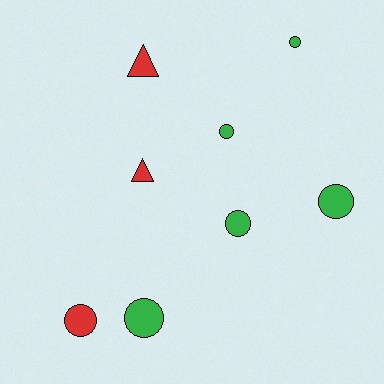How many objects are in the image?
There are 8 objects.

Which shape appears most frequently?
Circle, with 6 objects.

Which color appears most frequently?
Green, with 5 objects.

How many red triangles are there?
There are 2 red triangles.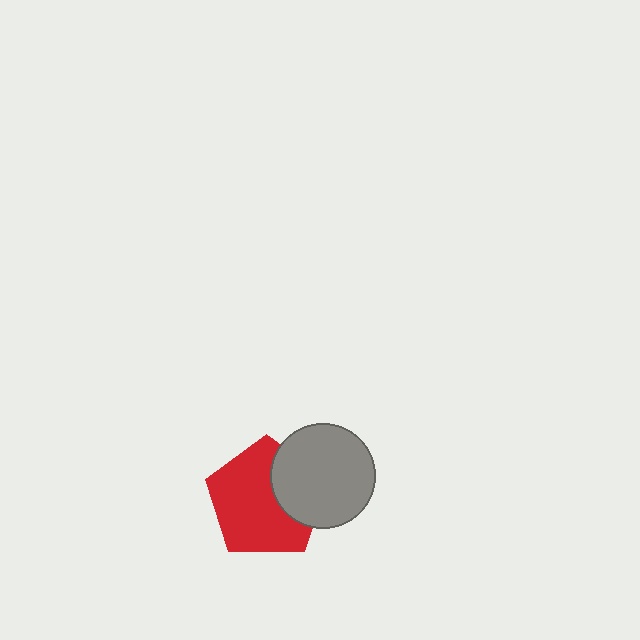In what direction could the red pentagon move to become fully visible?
The red pentagon could move left. That would shift it out from behind the gray circle entirely.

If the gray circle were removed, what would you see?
You would see the complete red pentagon.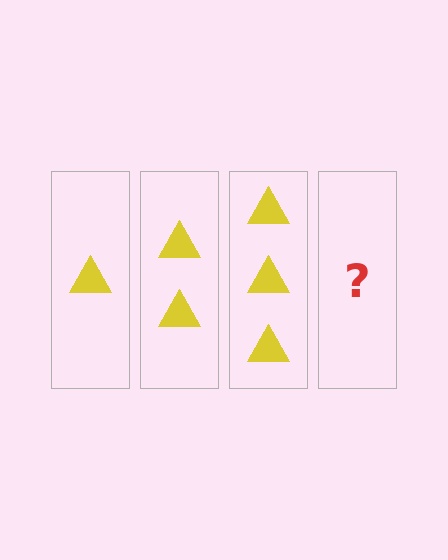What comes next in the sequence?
The next element should be 4 triangles.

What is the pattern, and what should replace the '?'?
The pattern is that each step adds one more triangle. The '?' should be 4 triangles.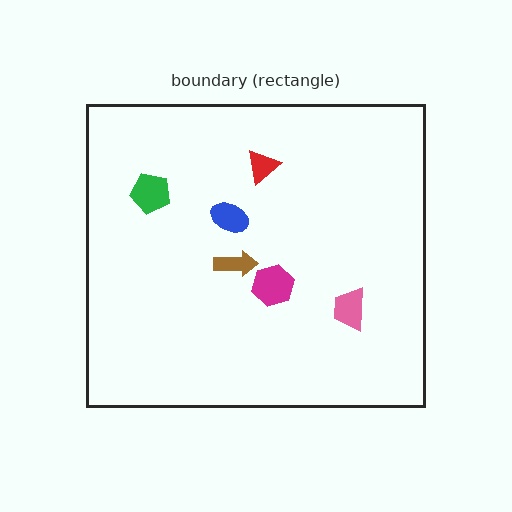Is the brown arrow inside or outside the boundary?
Inside.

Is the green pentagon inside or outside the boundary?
Inside.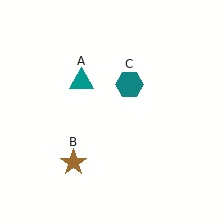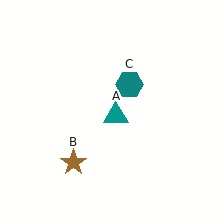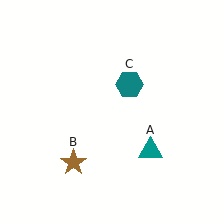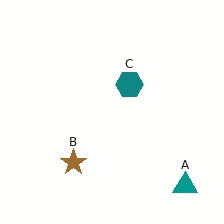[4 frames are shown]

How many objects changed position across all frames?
1 object changed position: teal triangle (object A).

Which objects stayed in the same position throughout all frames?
Brown star (object B) and teal hexagon (object C) remained stationary.